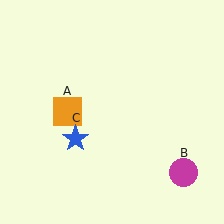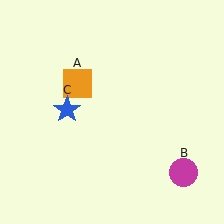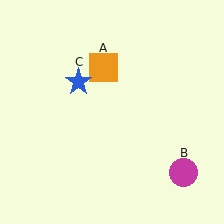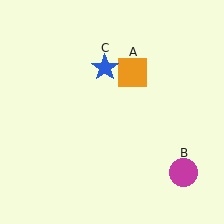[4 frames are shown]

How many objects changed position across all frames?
2 objects changed position: orange square (object A), blue star (object C).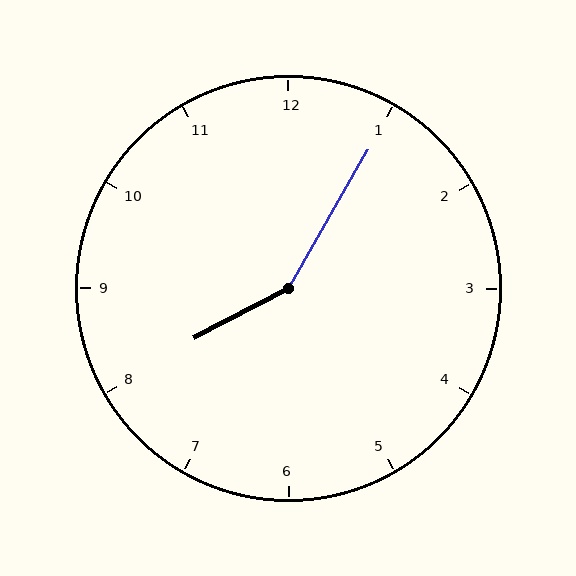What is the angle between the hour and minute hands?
Approximately 148 degrees.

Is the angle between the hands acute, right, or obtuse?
It is obtuse.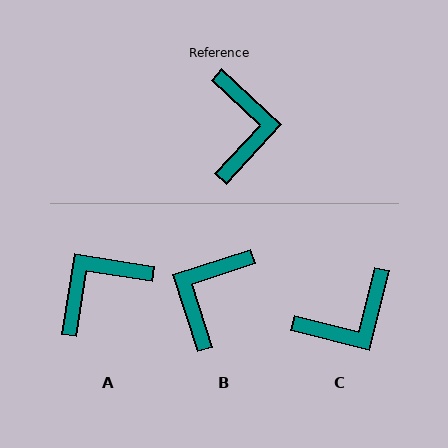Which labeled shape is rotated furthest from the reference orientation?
B, about 151 degrees away.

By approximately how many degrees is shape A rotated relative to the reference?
Approximately 124 degrees counter-clockwise.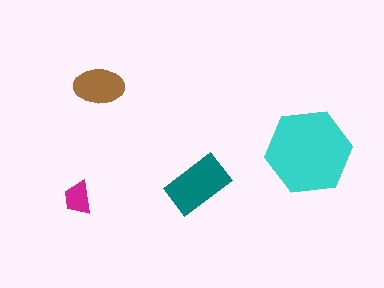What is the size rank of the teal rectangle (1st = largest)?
2nd.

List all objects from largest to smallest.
The cyan hexagon, the teal rectangle, the brown ellipse, the magenta trapezoid.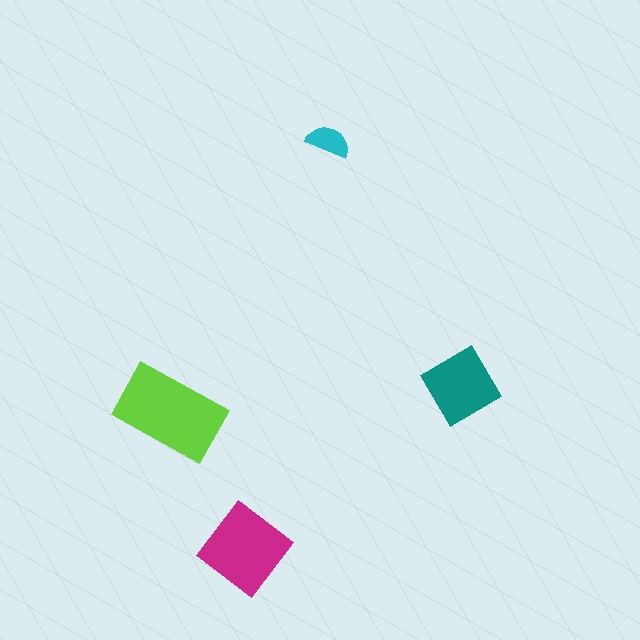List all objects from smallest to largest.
The cyan semicircle, the teal diamond, the magenta diamond, the lime rectangle.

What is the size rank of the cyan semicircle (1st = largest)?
4th.